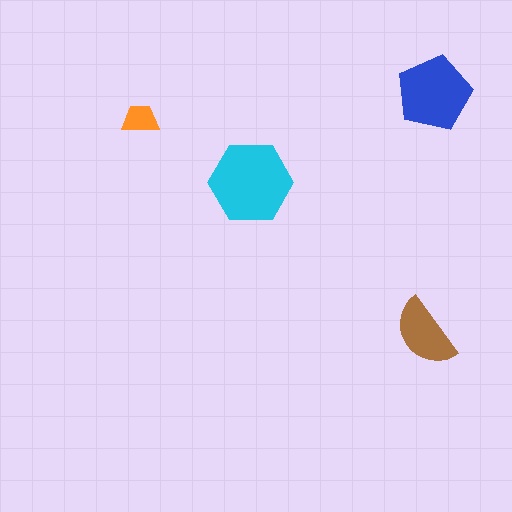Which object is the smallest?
The orange trapezoid.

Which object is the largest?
The cyan hexagon.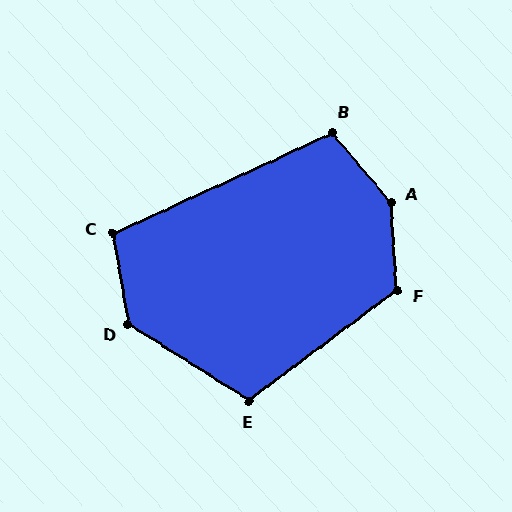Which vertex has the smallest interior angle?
C, at approximately 105 degrees.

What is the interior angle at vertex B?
Approximately 105 degrees (obtuse).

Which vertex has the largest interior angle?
A, at approximately 144 degrees.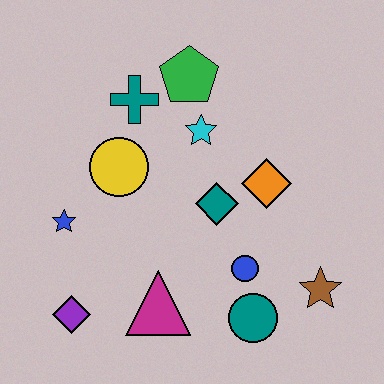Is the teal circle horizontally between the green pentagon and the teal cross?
No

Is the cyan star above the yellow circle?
Yes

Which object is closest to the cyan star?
The green pentagon is closest to the cyan star.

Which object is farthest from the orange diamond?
The purple diamond is farthest from the orange diamond.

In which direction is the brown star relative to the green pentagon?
The brown star is below the green pentagon.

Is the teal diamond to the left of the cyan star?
No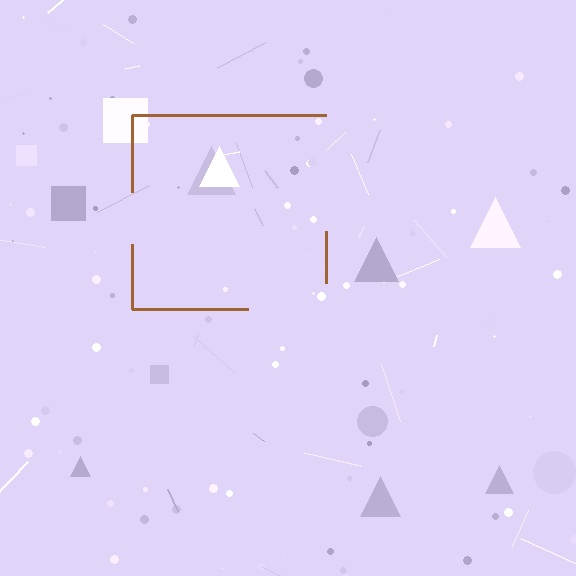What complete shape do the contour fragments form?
The contour fragments form a square.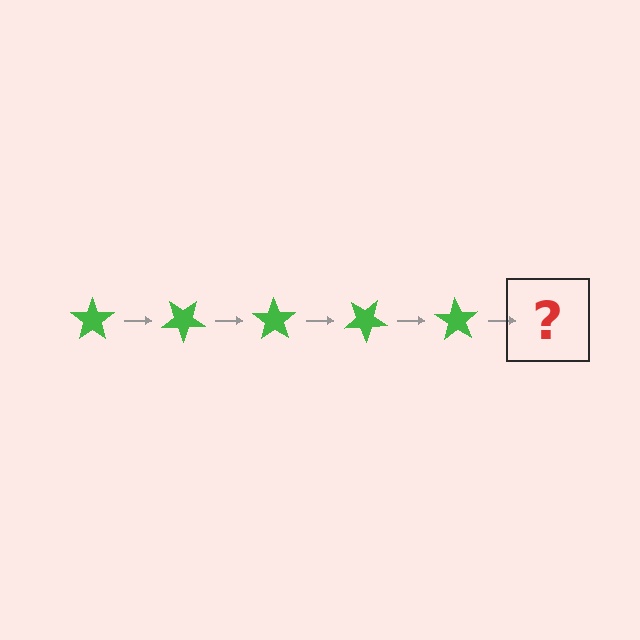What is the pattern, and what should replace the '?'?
The pattern is that the star rotates 35 degrees each step. The '?' should be a green star rotated 175 degrees.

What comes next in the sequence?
The next element should be a green star rotated 175 degrees.